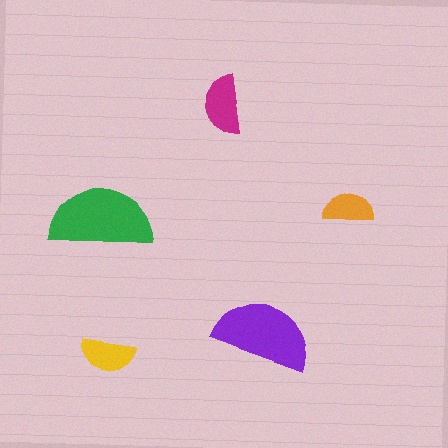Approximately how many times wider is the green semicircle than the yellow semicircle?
About 2 times wider.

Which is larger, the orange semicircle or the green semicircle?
The green one.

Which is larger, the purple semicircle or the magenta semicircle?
The purple one.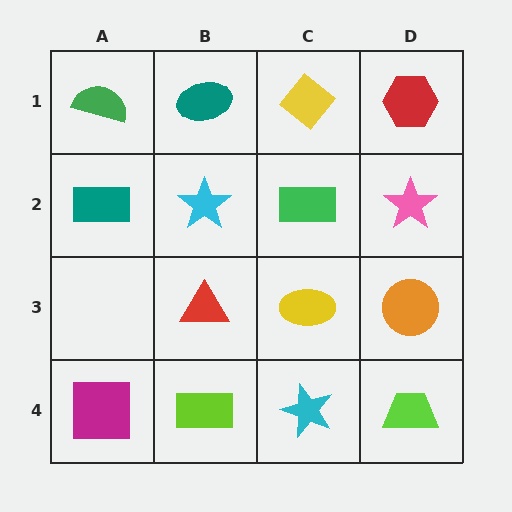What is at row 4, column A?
A magenta square.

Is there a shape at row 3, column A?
No, that cell is empty.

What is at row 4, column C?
A cyan star.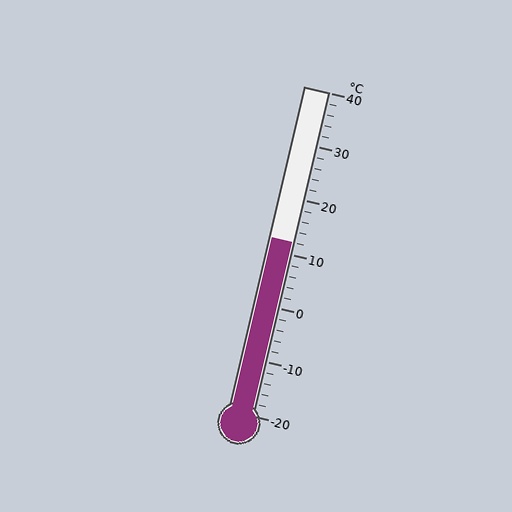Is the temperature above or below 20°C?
The temperature is below 20°C.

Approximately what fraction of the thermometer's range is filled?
The thermometer is filled to approximately 55% of its range.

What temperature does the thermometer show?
The thermometer shows approximately 12°C.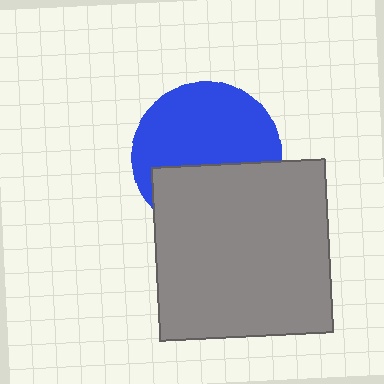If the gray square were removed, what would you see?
You would see the complete blue circle.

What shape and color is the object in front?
The object in front is a gray square.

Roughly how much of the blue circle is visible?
About half of it is visible (roughly 59%).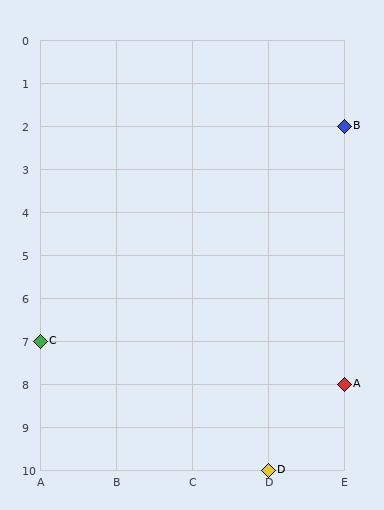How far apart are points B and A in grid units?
Points B and A are 6 rows apart.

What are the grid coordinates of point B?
Point B is at grid coordinates (E, 2).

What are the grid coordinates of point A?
Point A is at grid coordinates (E, 8).